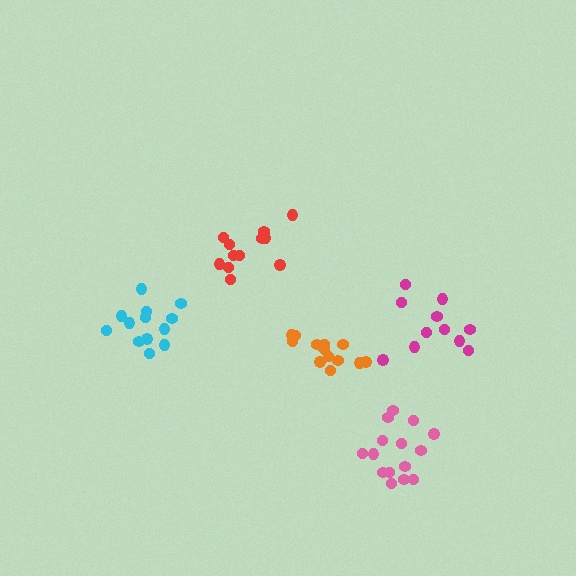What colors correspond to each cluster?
The clusters are colored: orange, magenta, red, pink, cyan.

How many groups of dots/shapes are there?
There are 5 groups.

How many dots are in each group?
Group 1: 14 dots, Group 2: 11 dots, Group 3: 12 dots, Group 4: 15 dots, Group 5: 13 dots (65 total).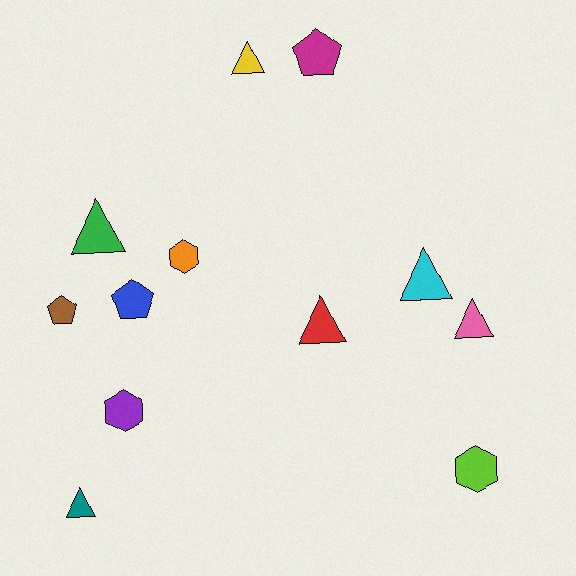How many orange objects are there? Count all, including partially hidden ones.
There is 1 orange object.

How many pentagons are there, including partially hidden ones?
There are 3 pentagons.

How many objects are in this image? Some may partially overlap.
There are 12 objects.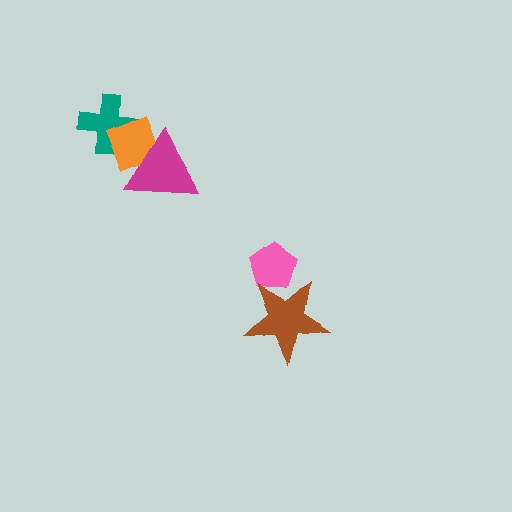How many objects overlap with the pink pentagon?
1 object overlaps with the pink pentagon.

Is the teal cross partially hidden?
Yes, it is partially covered by another shape.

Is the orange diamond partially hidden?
Yes, it is partially covered by another shape.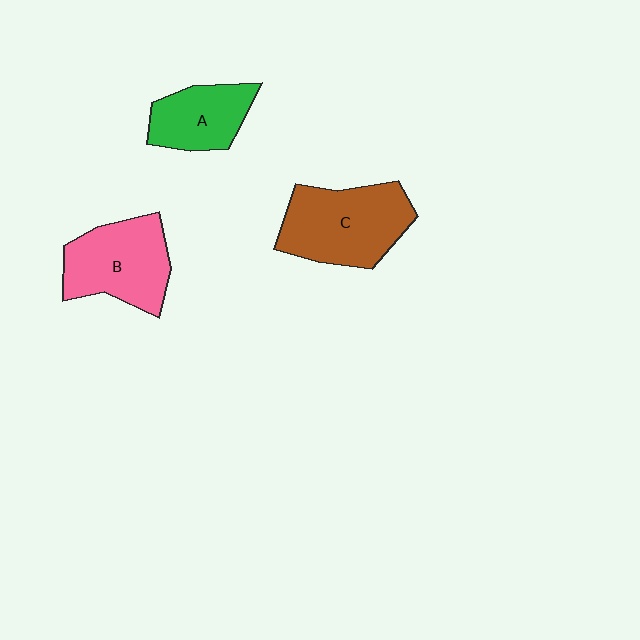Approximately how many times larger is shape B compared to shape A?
Approximately 1.4 times.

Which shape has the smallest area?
Shape A (green).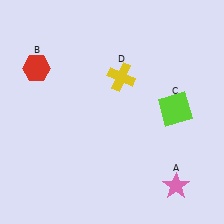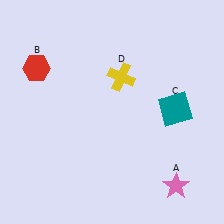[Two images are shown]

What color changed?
The square (C) changed from lime in Image 1 to teal in Image 2.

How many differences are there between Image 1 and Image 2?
There is 1 difference between the two images.